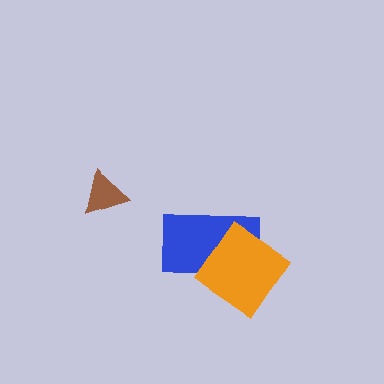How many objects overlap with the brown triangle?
0 objects overlap with the brown triangle.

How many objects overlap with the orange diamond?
1 object overlaps with the orange diamond.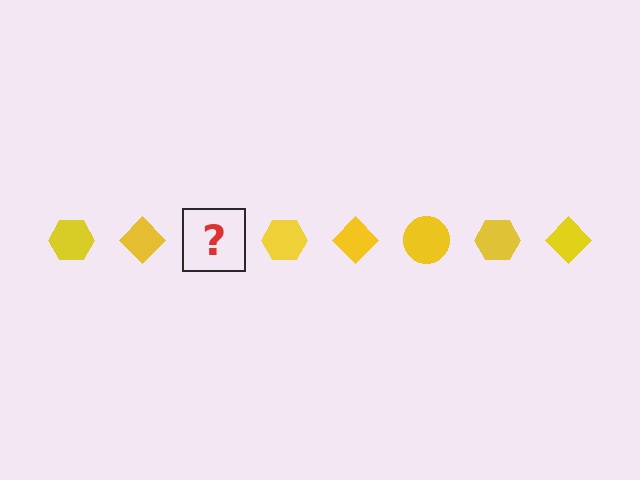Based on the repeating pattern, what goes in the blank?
The blank should be a yellow circle.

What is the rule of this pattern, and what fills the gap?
The rule is that the pattern cycles through hexagon, diamond, circle shapes in yellow. The gap should be filled with a yellow circle.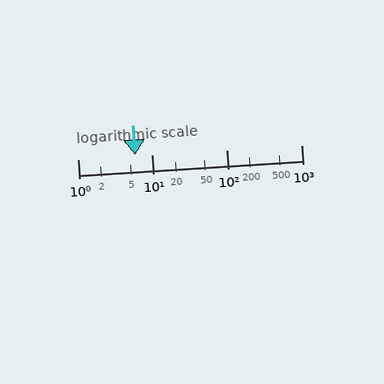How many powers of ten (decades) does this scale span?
The scale spans 3 decades, from 1 to 1000.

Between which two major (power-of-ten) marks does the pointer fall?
The pointer is between 1 and 10.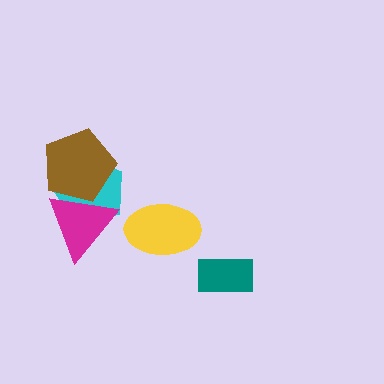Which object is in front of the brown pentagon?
The magenta triangle is in front of the brown pentagon.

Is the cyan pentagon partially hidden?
Yes, it is partially covered by another shape.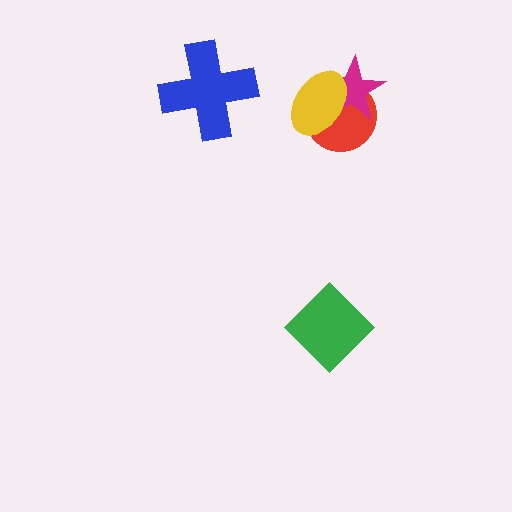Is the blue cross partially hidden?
No, no other shape covers it.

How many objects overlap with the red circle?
2 objects overlap with the red circle.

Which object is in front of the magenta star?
The yellow ellipse is in front of the magenta star.